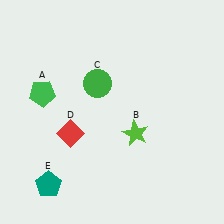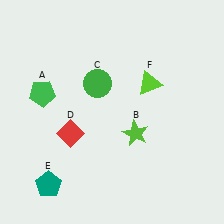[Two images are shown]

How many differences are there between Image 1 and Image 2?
There is 1 difference between the two images.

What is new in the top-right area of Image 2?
A lime triangle (F) was added in the top-right area of Image 2.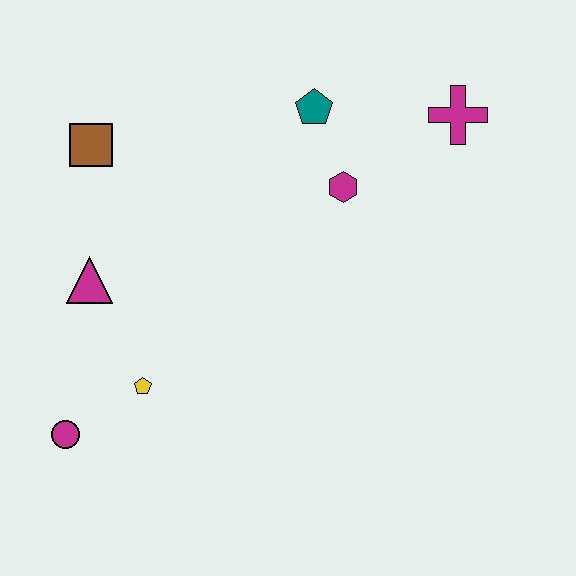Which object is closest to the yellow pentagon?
The magenta circle is closest to the yellow pentagon.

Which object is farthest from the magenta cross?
The magenta circle is farthest from the magenta cross.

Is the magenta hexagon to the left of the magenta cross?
Yes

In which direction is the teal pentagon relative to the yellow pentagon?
The teal pentagon is above the yellow pentagon.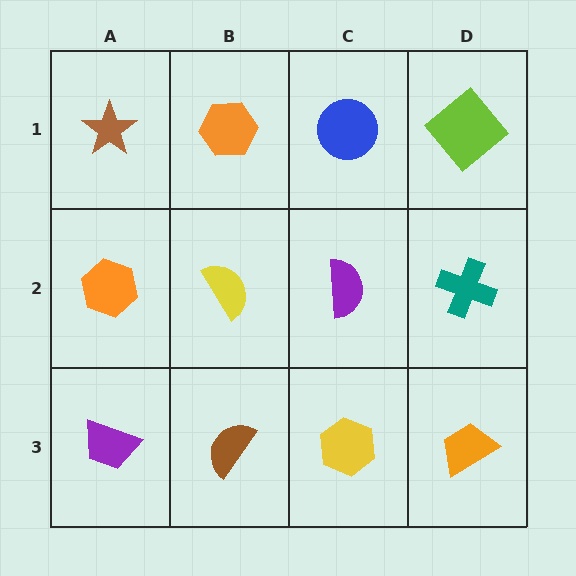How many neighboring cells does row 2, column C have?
4.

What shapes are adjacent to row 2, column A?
A brown star (row 1, column A), a purple trapezoid (row 3, column A), a yellow semicircle (row 2, column B).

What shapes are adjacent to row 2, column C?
A blue circle (row 1, column C), a yellow hexagon (row 3, column C), a yellow semicircle (row 2, column B), a teal cross (row 2, column D).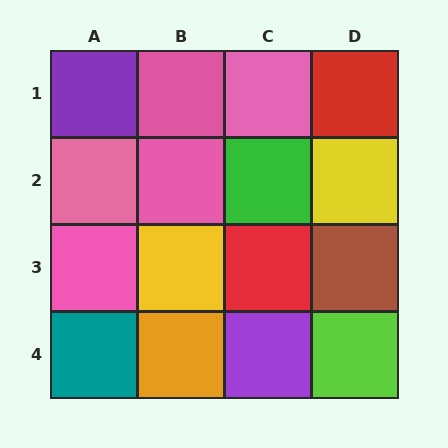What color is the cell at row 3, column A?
Pink.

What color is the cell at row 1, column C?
Pink.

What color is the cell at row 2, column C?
Green.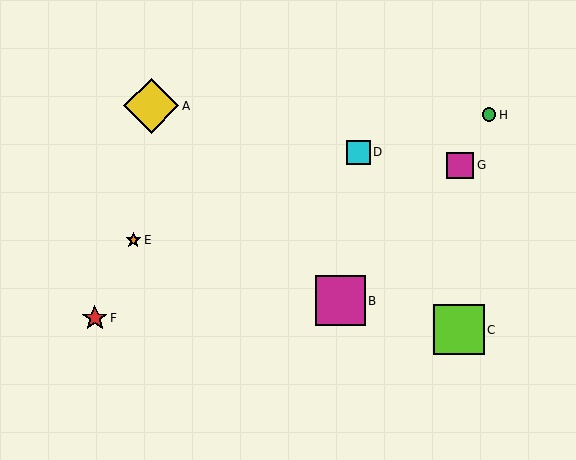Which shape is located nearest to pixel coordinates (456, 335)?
The lime square (labeled C) at (459, 330) is nearest to that location.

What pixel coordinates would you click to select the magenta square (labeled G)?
Click at (460, 166) to select the magenta square G.